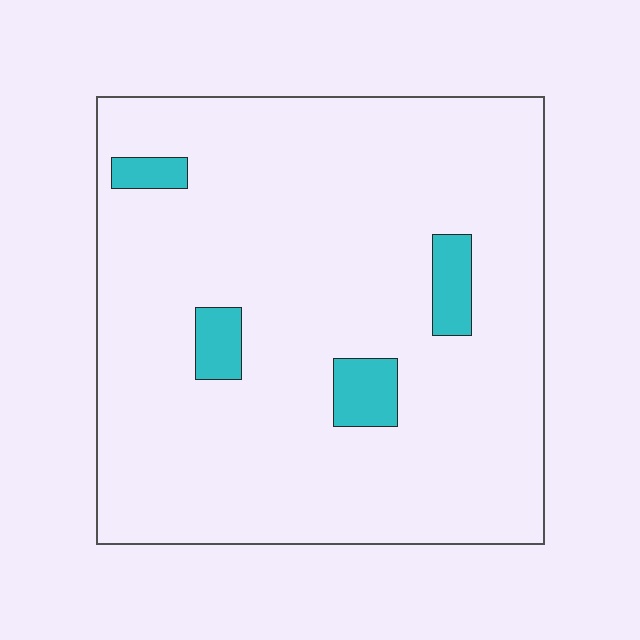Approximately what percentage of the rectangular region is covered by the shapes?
Approximately 5%.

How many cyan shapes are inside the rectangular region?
4.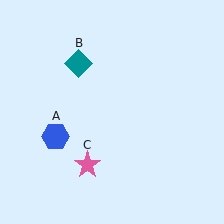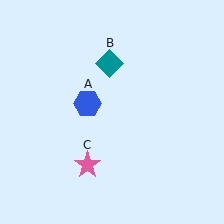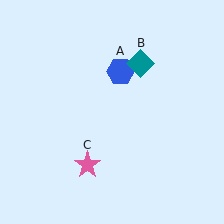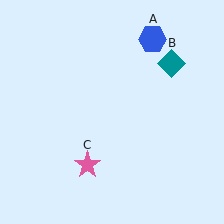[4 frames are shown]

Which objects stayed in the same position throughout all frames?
Pink star (object C) remained stationary.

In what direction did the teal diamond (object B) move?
The teal diamond (object B) moved right.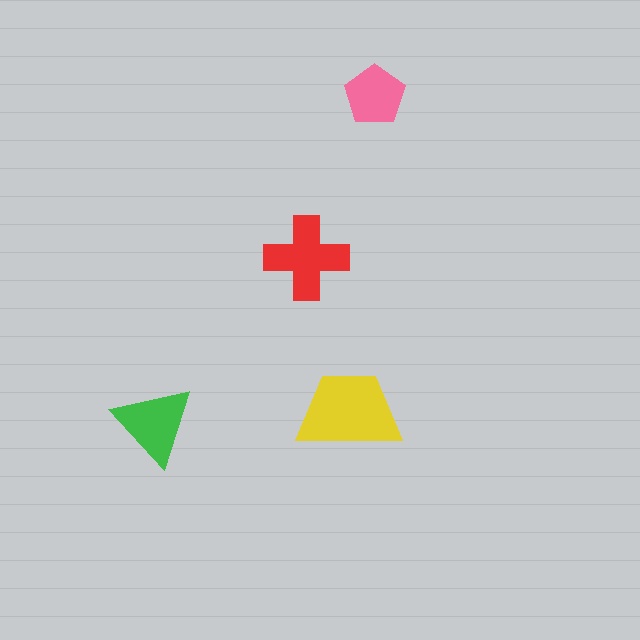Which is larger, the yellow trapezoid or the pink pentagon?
The yellow trapezoid.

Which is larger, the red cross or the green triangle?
The red cross.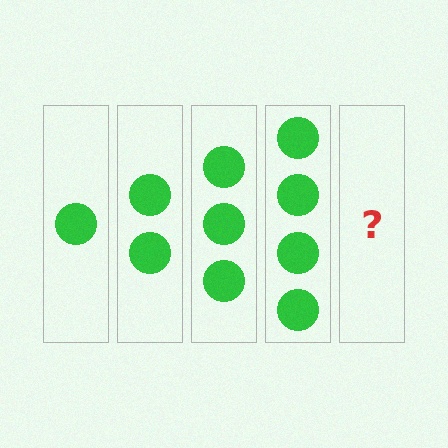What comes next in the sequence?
The next element should be 5 circles.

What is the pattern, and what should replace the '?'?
The pattern is that each step adds one more circle. The '?' should be 5 circles.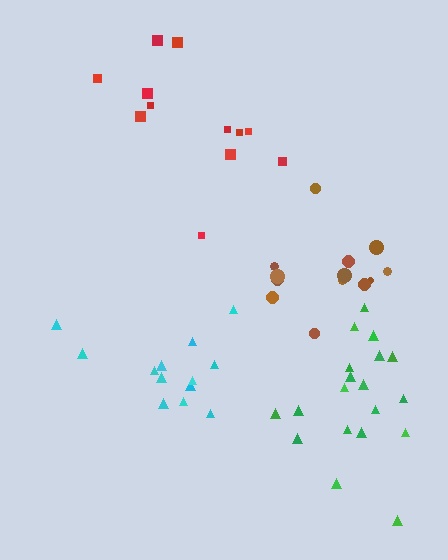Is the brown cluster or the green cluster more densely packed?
Brown.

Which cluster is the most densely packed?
Brown.